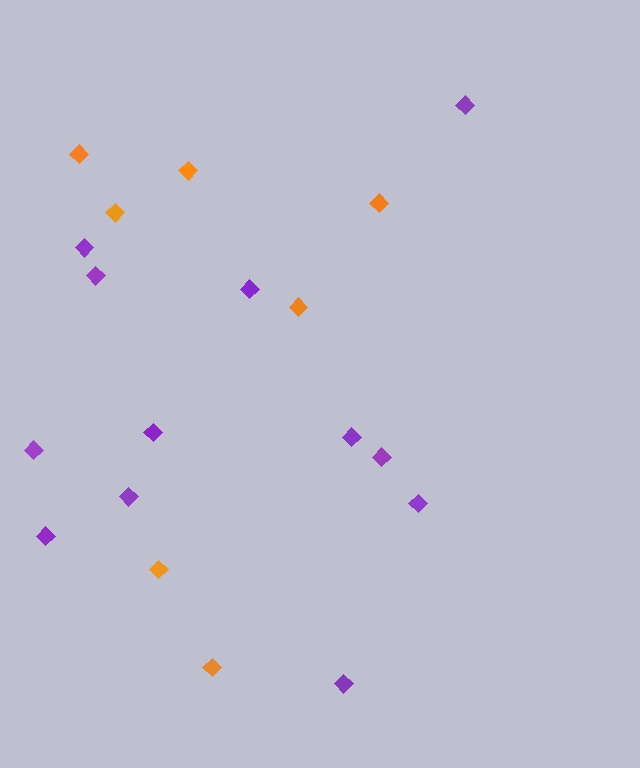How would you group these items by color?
There are 2 groups: one group of orange diamonds (7) and one group of purple diamonds (12).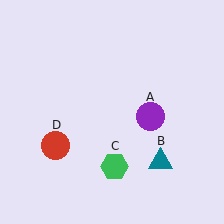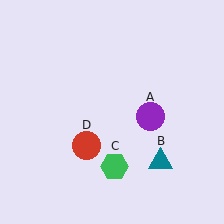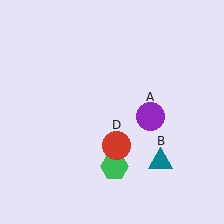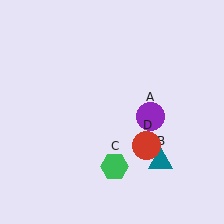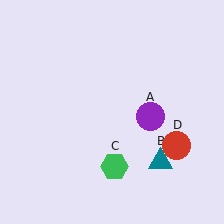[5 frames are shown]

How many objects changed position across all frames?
1 object changed position: red circle (object D).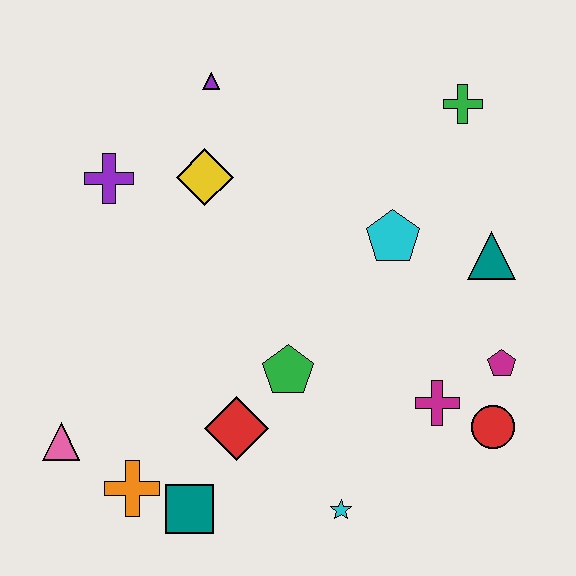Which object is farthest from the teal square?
The green cross is farthest from the teal square.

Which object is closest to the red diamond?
The green pentagon is closest to the red diamond.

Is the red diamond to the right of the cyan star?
No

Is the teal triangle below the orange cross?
No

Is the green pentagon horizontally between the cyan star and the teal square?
Yes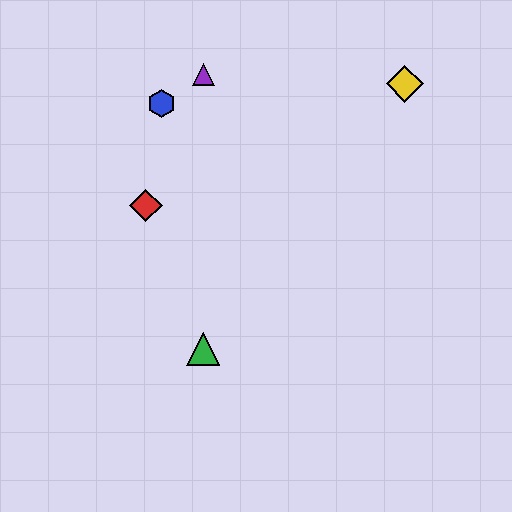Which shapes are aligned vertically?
The green triangle, the purple triangle are aligned vertically.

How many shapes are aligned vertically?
2 shapes (the green triangle, the purple triangle) are aligned vertically.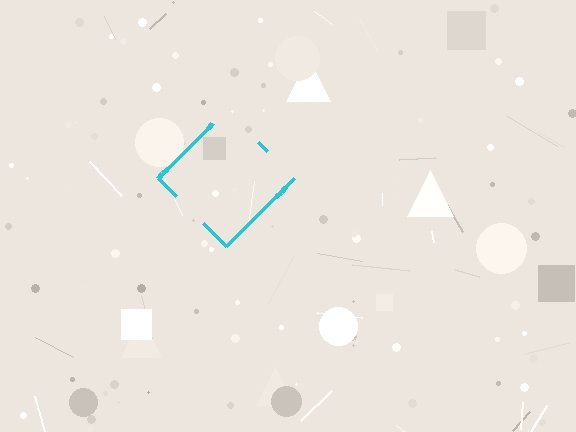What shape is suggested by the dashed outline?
The dashed outline suggests a diamond.